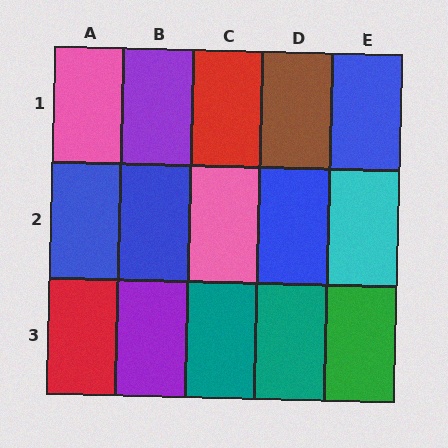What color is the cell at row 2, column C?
Pink.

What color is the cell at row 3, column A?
Red.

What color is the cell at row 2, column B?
Blue.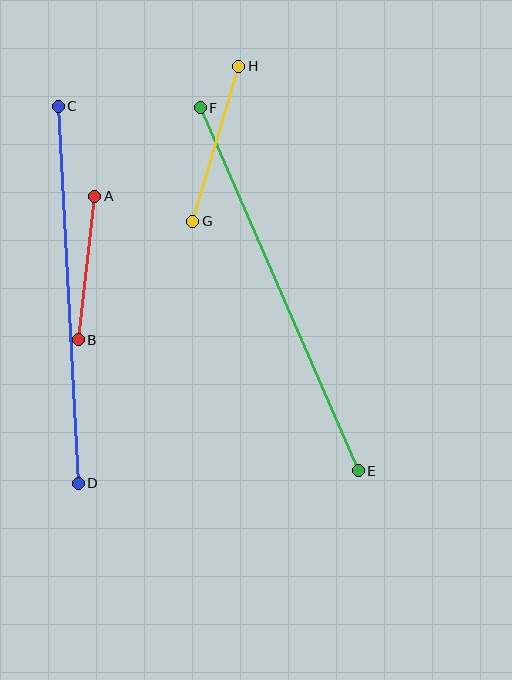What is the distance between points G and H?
The distance is approximately 162 pixels.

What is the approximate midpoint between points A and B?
The midpoint is at approximately (86, 268) pixels.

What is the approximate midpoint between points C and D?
The midpoint is at approximately (68, 295) pixels.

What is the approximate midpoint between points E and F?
The midpoint is at approximately (279, 289) pixels.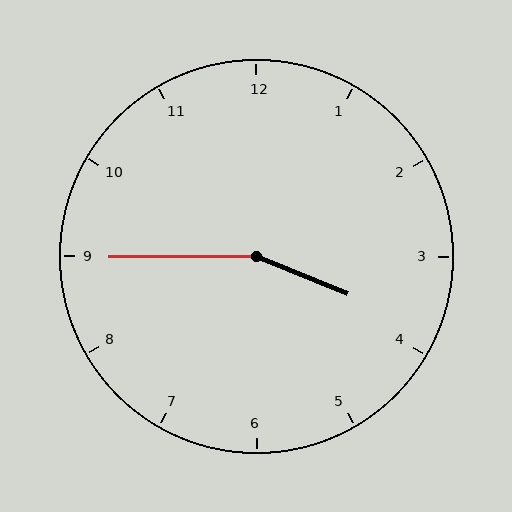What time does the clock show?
3:45.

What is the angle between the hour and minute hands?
Approximately 158 degrees.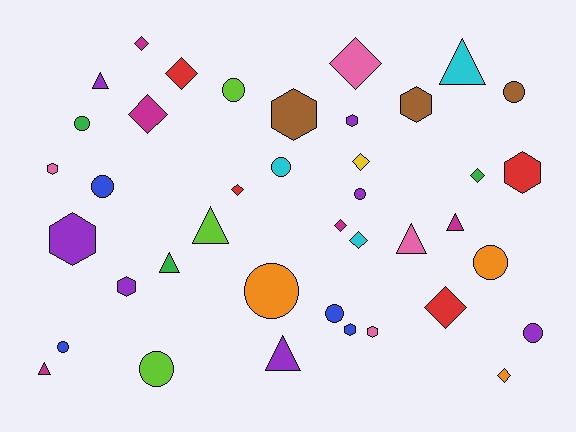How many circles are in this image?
There are 12 circles.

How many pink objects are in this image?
There are 4 pink objects.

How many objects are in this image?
There are 40 objects.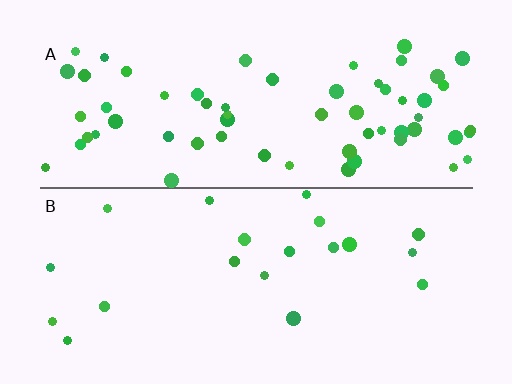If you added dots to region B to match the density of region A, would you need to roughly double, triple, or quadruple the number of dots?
Approximately triple.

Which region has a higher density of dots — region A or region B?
A (the top).